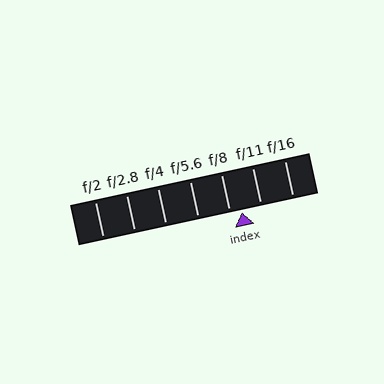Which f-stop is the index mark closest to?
The index mark is closest to f/8.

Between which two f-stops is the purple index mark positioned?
The index mark is between f/8 and f/11.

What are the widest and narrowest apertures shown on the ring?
The widest aperture shown is f/2 and the narrowest is f/16.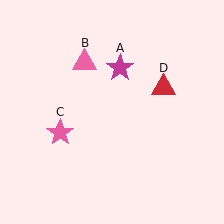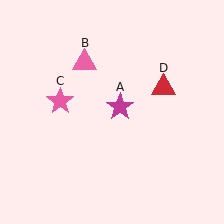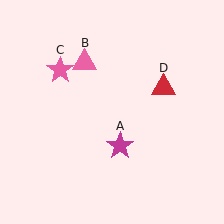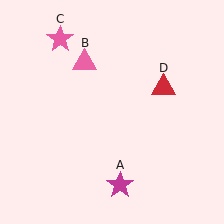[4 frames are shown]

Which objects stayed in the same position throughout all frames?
Pink triangle (object B) and red triangle (object D) remained stationary.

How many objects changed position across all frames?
2 objects changed position: magenta star (object A), pink star (object C).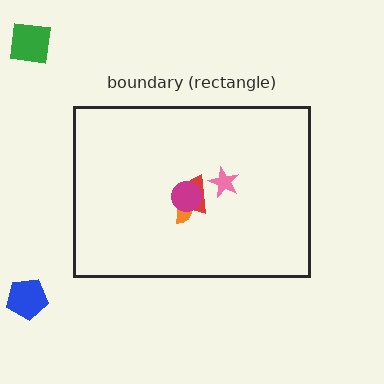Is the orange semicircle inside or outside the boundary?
Inside.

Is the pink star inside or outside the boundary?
Inside.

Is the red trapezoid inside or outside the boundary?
Inside.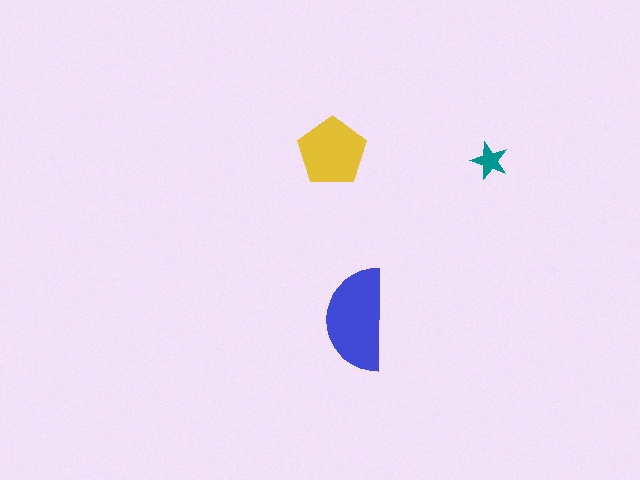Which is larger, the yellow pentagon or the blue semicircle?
The blue semicircle.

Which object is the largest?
The blue semicircle.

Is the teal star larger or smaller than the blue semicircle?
Smaller.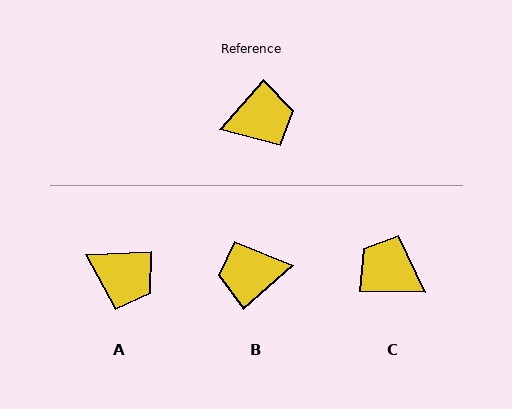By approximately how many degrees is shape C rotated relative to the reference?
Approximately 130 degrees counter-clockwise.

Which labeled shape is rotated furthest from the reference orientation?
B, about 173 degrees away.